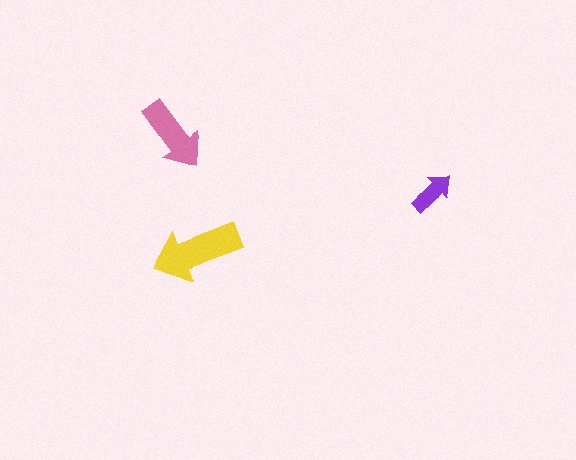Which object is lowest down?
The yellow arrow is bottommost.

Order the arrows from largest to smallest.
the yellow one, the pink one, the purple one.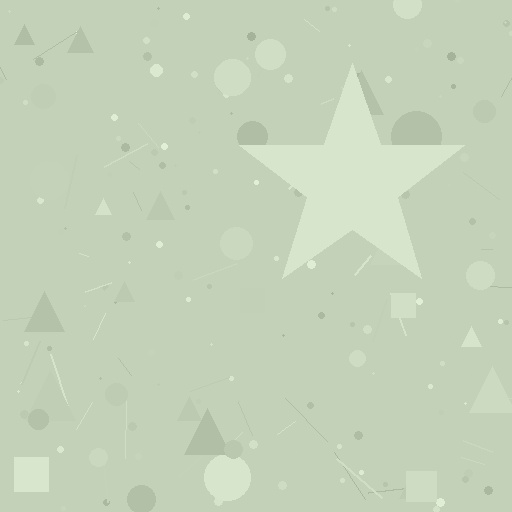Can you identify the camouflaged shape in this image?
The camouflaged shape is a star.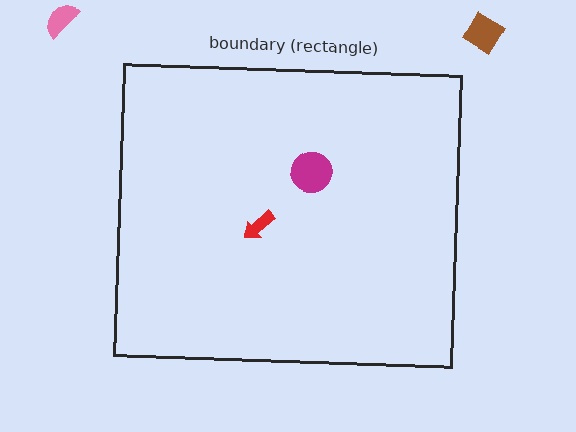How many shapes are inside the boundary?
2 inside, 2 outside.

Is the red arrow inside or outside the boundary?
Inside.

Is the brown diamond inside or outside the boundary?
Outside.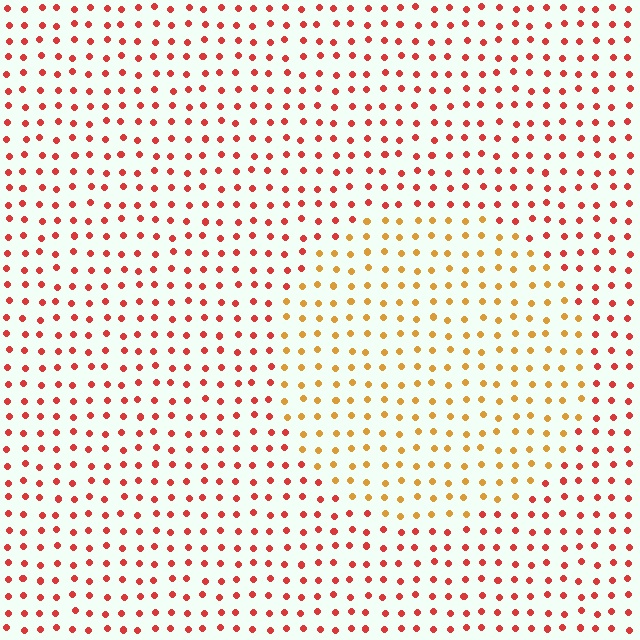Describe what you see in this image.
The image is filled with small red elements in a uniform arrangement. A circle-shaped region is visible where the elements are tinted to a slightly different hue, forming a subtle color boundary.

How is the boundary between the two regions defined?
The boundary is defined purely by a slight shift in hue (about 38 degrees). Spacing, size, and orientation are identical on both sides.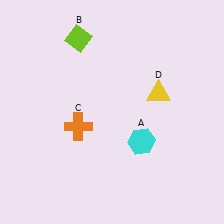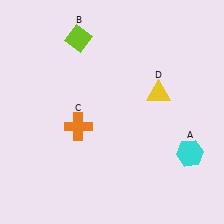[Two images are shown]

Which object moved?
The cyan hexagon (A) moved right.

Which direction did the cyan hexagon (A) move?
The cyan hexagon (A) moved right.